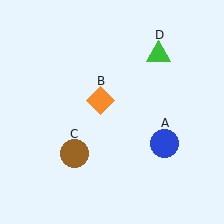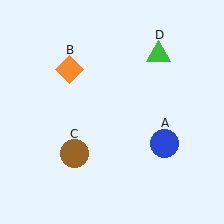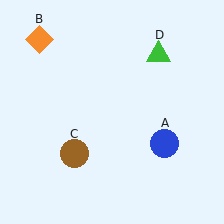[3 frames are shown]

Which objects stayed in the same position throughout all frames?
Blue circle (object A) and brown circle (object C) and green triangle (object D) remained stationary.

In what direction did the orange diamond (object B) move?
The orange diamond (object B) moved up and to the left.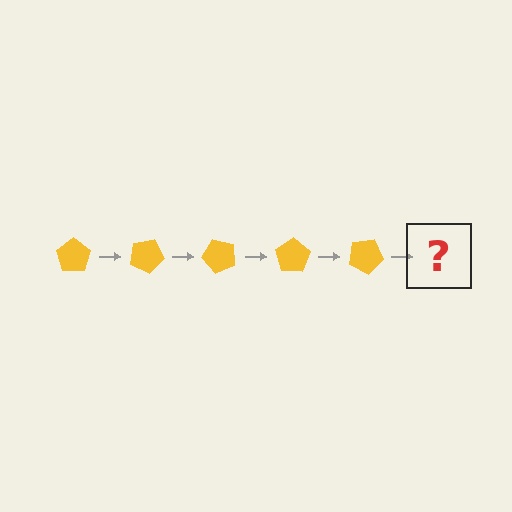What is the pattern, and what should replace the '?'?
The pattern is that the pentagon rotates 25 degrees each step. The '?' should be a yellow pentagon rotated 125 degrees.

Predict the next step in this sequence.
The next step is a yellow pentagon rotated 125 degrees.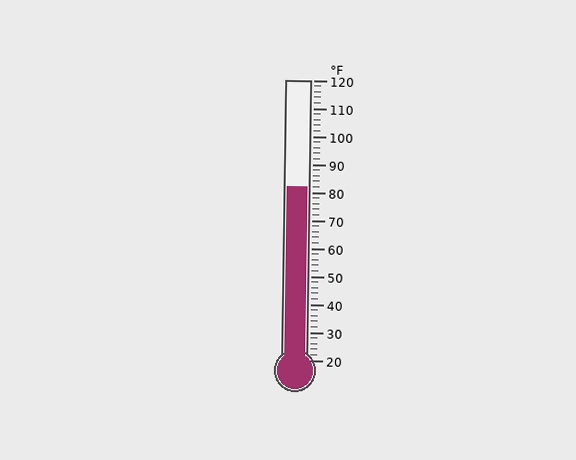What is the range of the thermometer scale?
The thermometer scale ranges from 20°F to 120°F.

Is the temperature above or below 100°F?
The temperature is below 100°F.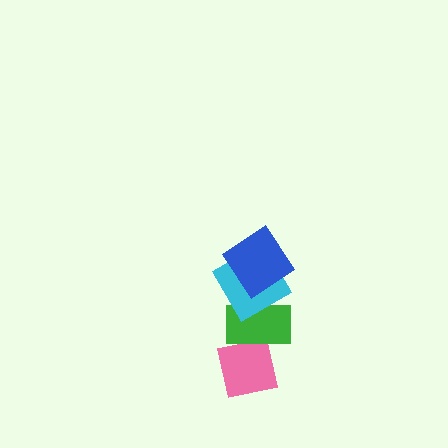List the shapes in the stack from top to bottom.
From top to bottom: the blue diamond, the cyan square, the green rectangle, the pink square.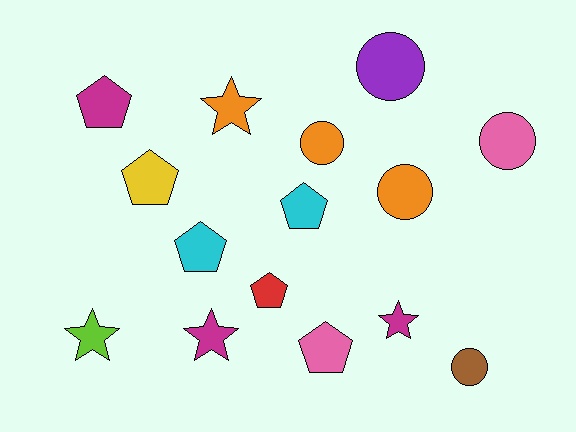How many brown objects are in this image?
There is 1 brown object.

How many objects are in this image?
There are 15 objects.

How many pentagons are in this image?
There are 6 pentagons.